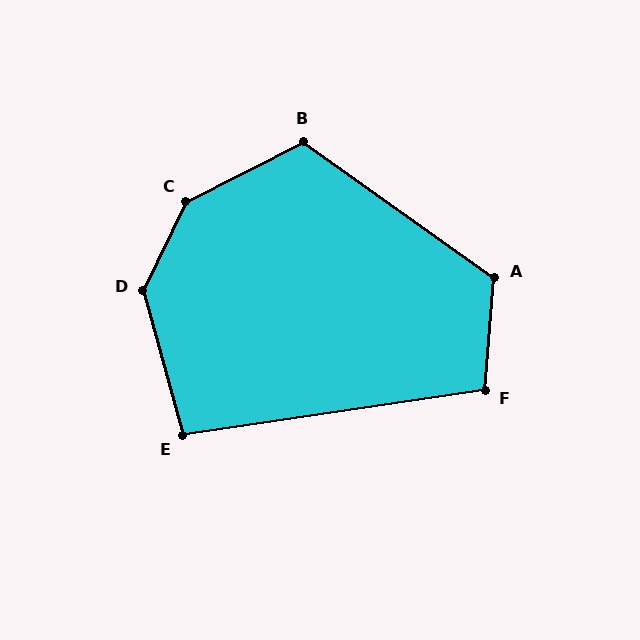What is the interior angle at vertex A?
Approximately 121 degrees (obtuse).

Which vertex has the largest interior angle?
C, at approximately 142 degrees.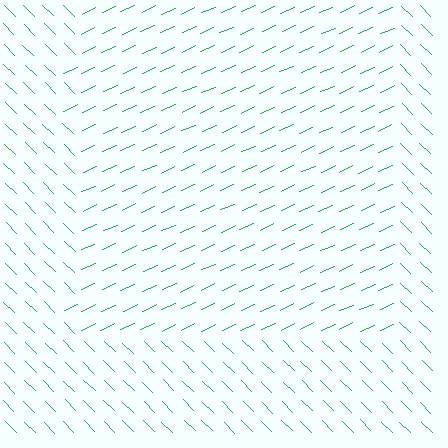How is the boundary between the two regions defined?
The boundary is defined purely by a change in line orientation (approximately 69 degrees difference). All lines are the same color and thickness.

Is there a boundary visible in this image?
Yes, there is a texture boundary formed by a change in line orientation.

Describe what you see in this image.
The image is filled with small green line segments. A rectangle region in the image has lines oriented differently from the surrounding lines, creating a visible texture boundary.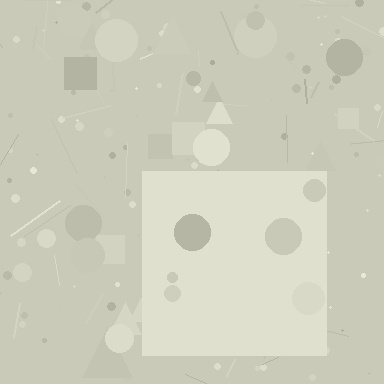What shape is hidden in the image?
A square is hidden in the image.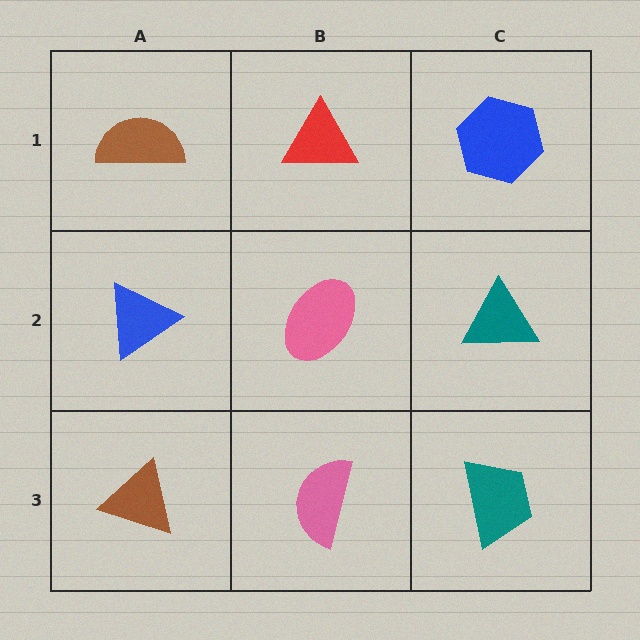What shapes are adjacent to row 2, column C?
A blue hexagon (row 1, column C), a teal trapezoid (row 3, column C), a pink ellipse (row 2, column B).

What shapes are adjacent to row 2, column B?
A red triangle (row 1, column B), a pink semicircle (row 3, column B), a blue triangle (row 2, column A), a teal triangle (row 2, column C).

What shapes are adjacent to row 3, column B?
A pink ellipse (row 2, column B), a brown triangle (row 3, column A), a teal trapezoid (row 3, column C).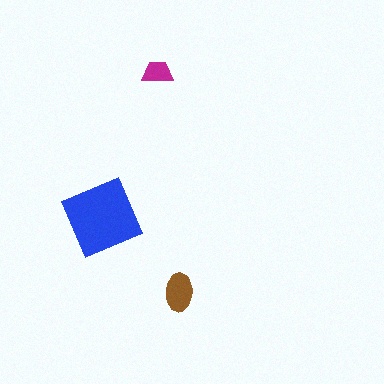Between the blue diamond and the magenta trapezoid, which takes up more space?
The blue diamond.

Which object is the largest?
The blue diamond.